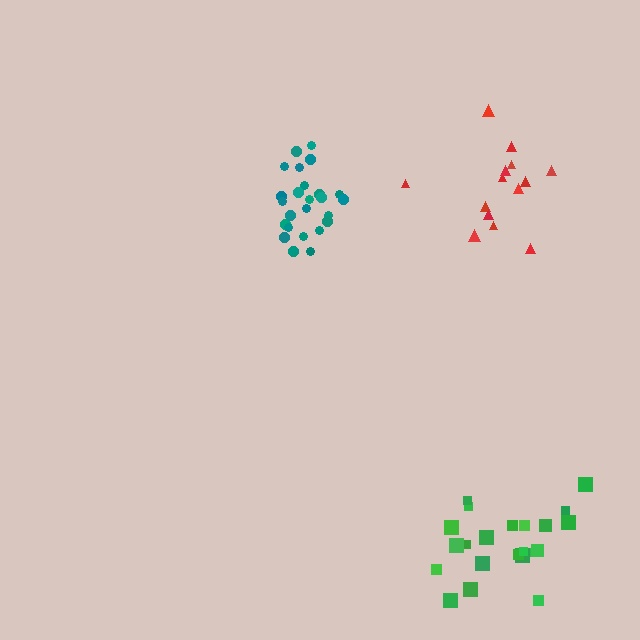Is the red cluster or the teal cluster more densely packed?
Teal.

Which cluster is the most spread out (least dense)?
Green.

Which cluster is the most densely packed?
Teal.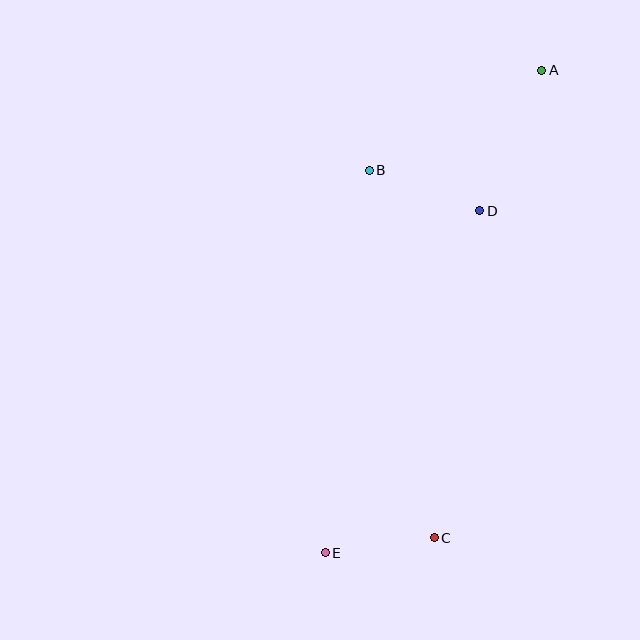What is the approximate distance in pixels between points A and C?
The distance between A and C is approximately 480 pixels.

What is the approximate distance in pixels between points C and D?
The distance between C and D is approximately 330 pixels.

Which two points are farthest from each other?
Points A and E are farthest from each other.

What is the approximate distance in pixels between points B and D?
The distance between B and D is approximately 118 pixels.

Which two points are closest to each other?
Points C and E are closest to each other.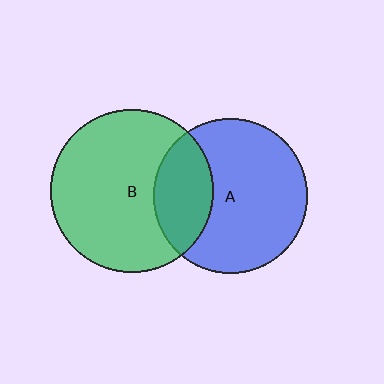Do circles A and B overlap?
Yes.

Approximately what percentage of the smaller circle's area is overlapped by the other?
Approximately 30%.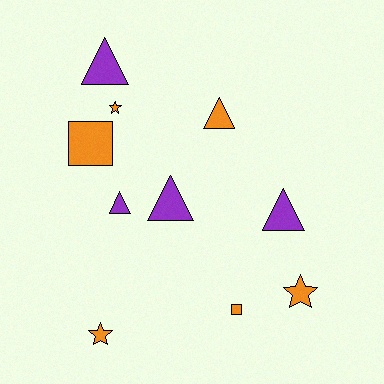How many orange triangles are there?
There is 1 orange triangle.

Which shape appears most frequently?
Triangle, with 5 objects.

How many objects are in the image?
There are 10 objects.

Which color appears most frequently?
Orange, with 6 objects.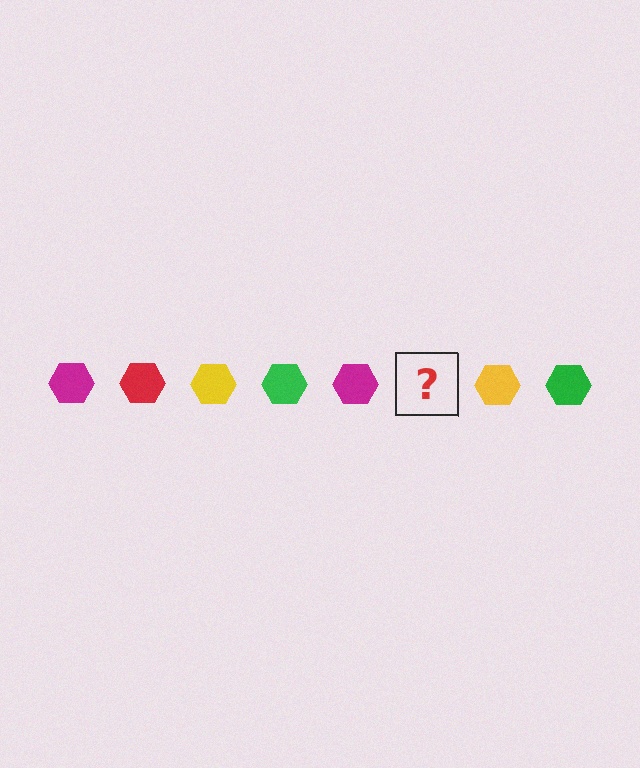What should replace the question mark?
The question mark should be replaced with a red hexagon.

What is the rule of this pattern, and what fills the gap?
The rule is that the pattern cycles through magenta, red, yellow, green hexagons. The gap should be filled with a red hexagon.